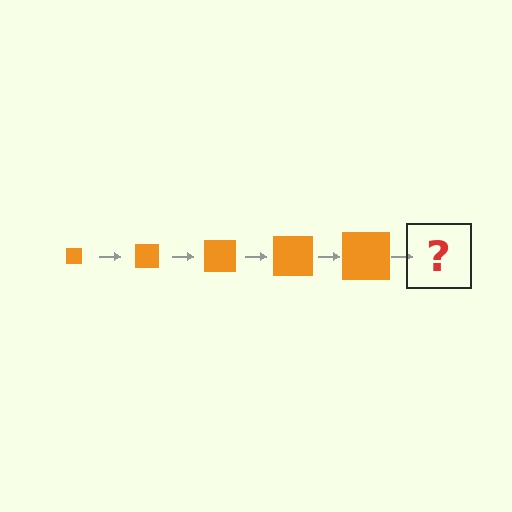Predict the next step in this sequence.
The next step is an orange square, larger than the previous one.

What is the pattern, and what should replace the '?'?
The pattern is that the square gets progressively larger each step. The '?' should be an orange square, larger than the previous one.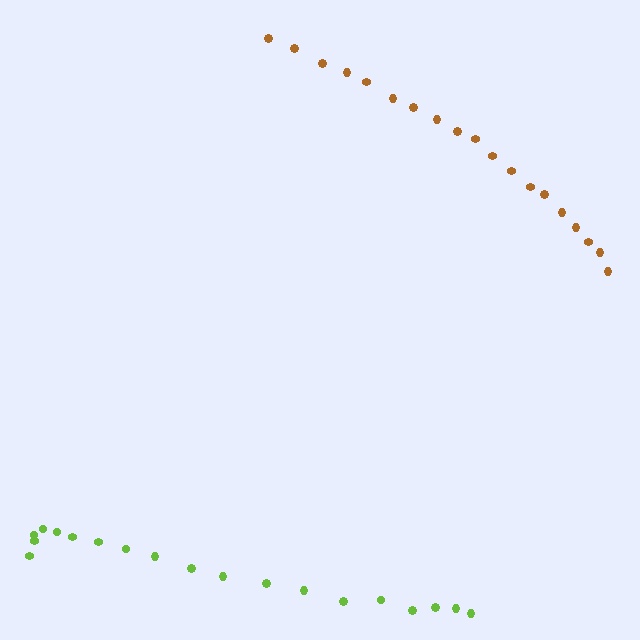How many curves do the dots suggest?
There are 2 distinct paths.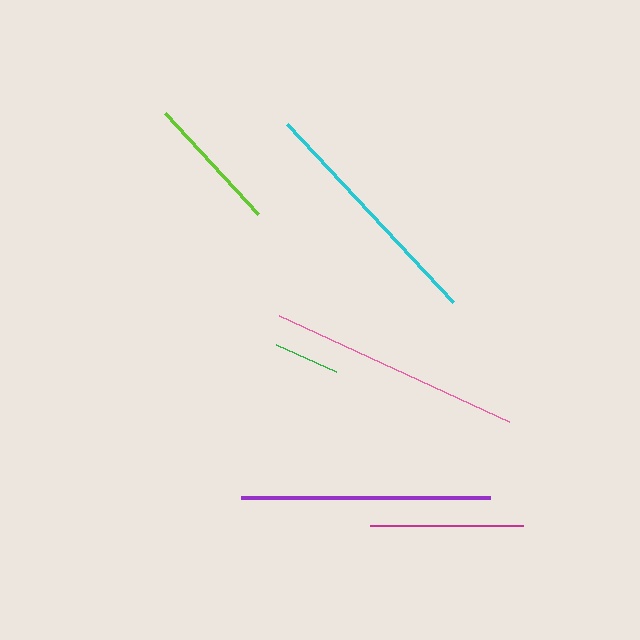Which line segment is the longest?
The pink line is the longest at approximately 252 pixels.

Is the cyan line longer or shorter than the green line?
The cyan line is longer than the green line.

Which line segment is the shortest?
The green line is the shortest at approximately 65 pixels.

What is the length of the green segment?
The green segment is approximately 65 pixels long.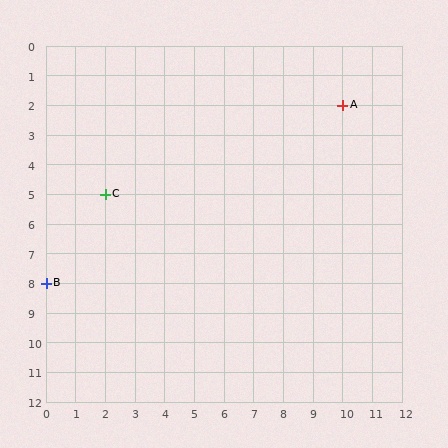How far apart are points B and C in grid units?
Points B and C are 2 columns and 3 rows apart (about 3.6 grid units diagonally).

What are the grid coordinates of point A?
Point A is at grid coordinates (10, 2).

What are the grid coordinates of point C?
Point C is at grid coordinates (2, 5).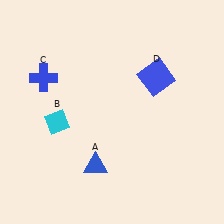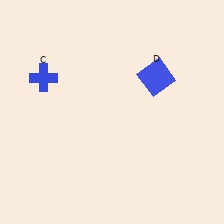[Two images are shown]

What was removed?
The cyan diamond (B), the blue triangle (A) were removed in Image 2.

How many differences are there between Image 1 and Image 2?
There are 2 differences between the two images.